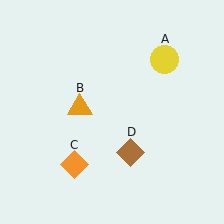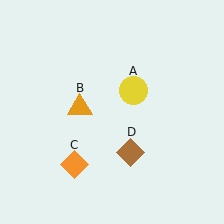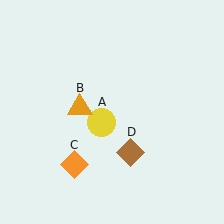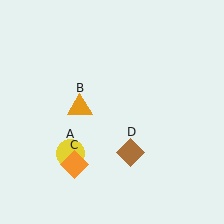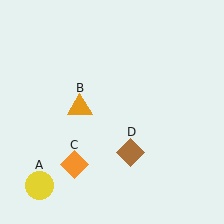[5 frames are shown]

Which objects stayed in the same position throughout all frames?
Orange triangle (object B) and orange diamond (object C) and brown diamond (object D) remained stationary.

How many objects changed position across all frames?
1 object changed position: yellow circle (object A).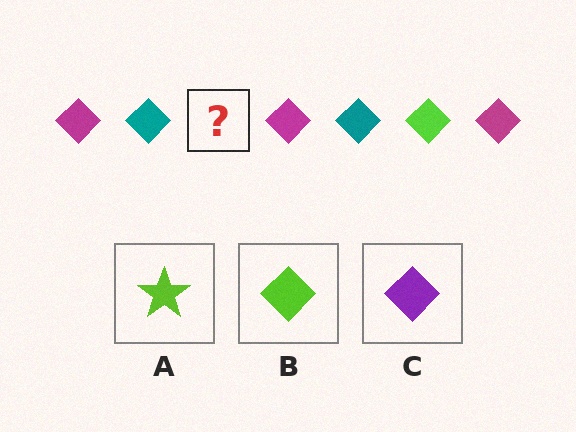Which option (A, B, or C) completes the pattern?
B.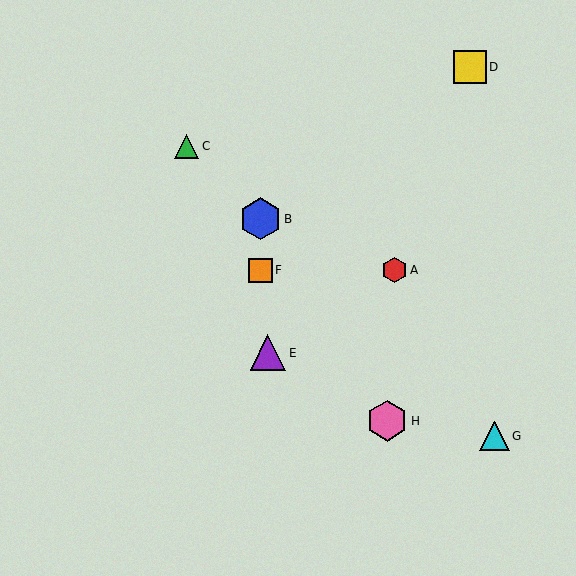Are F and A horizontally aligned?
Yes, both are at y≈270.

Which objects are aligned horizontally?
Objects A, F are aligned horizontally.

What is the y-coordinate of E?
Object E is at y≈353.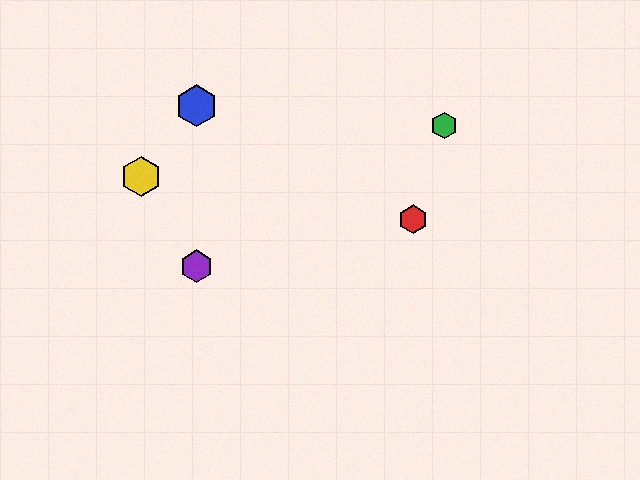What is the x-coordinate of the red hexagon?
The red hexagon is at x≈413.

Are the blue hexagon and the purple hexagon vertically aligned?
Yes, both are at x≈197.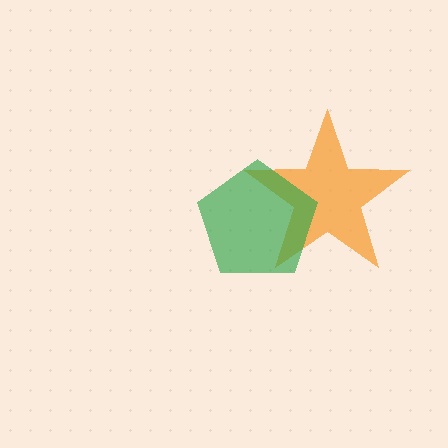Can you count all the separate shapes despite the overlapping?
Yes, there are 2 separate shapes.